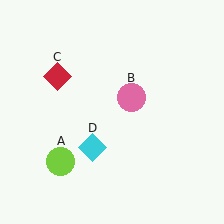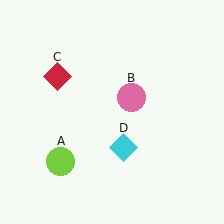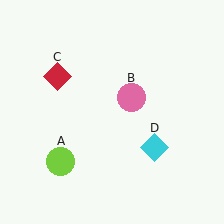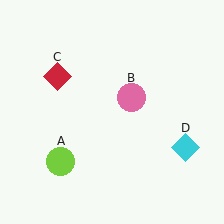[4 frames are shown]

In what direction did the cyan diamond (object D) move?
The cyan diamond (object D) moved right.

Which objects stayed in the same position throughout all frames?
Lime circle (object A) and pink circle (object B) and red diamond (object C) remained stationary.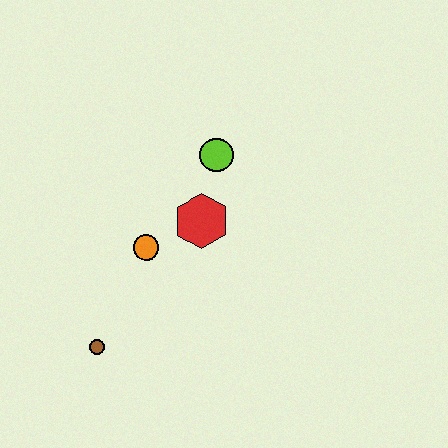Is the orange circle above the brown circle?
Yes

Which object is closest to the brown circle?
The orange circle is closest to the brown circle.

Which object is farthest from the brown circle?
The lime circle is farthest from the brown circle.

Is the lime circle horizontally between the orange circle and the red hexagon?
No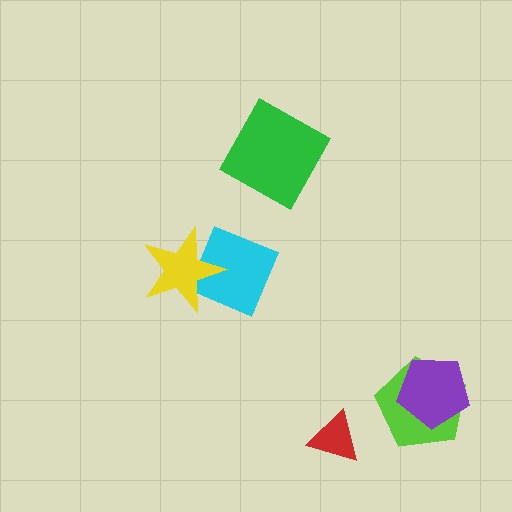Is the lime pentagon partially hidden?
Yes, it is partially covered by another shape.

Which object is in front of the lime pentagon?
The purple pentagon is in front of the lime pentagon.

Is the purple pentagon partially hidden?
No, no other shape covers it.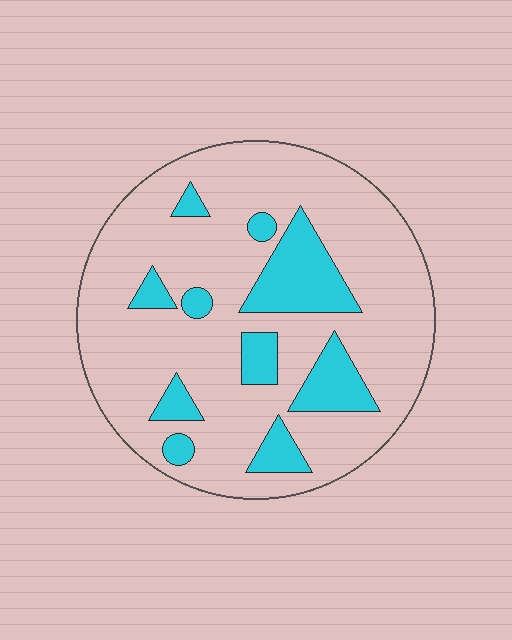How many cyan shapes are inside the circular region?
10.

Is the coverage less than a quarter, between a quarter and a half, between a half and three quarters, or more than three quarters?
Less than a quarter.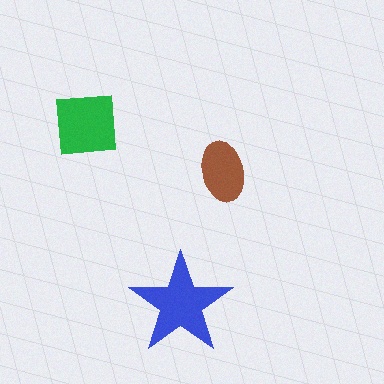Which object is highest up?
The green square is topmost.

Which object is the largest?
The blue star.